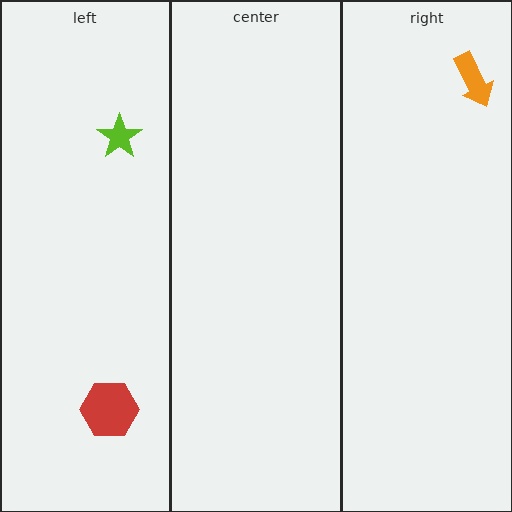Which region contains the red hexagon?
The left region.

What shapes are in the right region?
The orange arrow.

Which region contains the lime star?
The left region.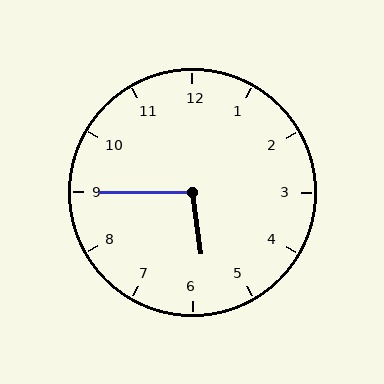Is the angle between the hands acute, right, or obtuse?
It is obtuse.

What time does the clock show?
5:45.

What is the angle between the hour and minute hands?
Approximately 98 degrees.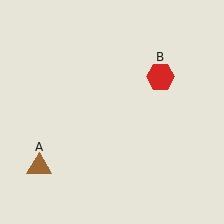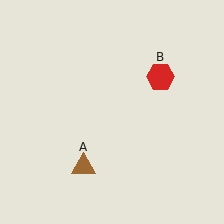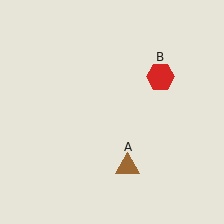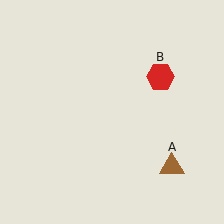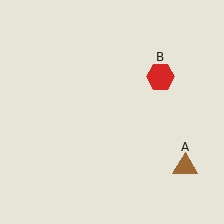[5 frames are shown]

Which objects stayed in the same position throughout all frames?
Red hexagon (object B) remained stationary.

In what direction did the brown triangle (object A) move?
The brown triangle (object A) moved right.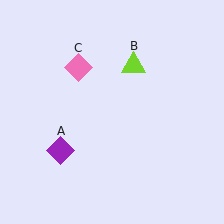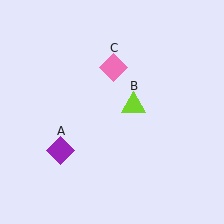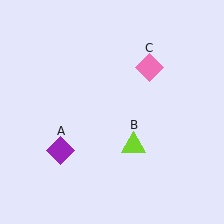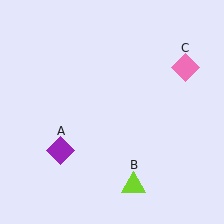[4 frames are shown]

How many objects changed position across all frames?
2 objects changed position: lime triangle (object B), pink diamond (object C).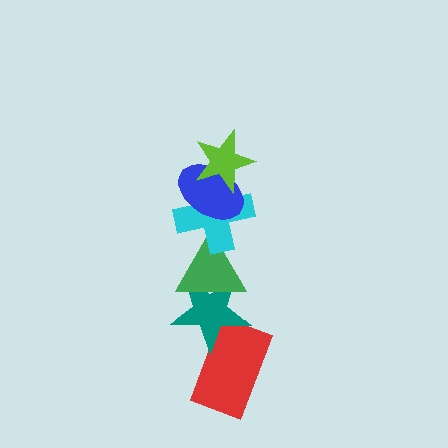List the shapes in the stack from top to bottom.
From top to bottom: the lime star, the blue ellipse, the cyan cross, the green triangle, the teal star, the red rectangle.